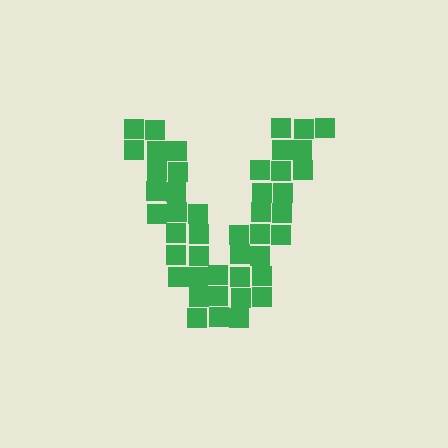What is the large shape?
The large shape is the letter V.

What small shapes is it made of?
It is made of small squares.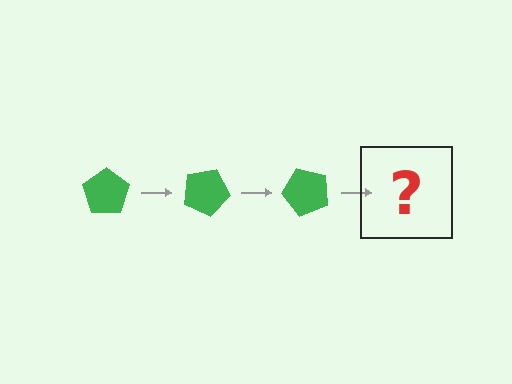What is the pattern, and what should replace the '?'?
The pattern is that the pentagon rotates 25 degrees each step. The '?' should be a green pentagon rotated 75 degrees.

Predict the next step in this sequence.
The next step is a green pentagon rotated 75 degrees.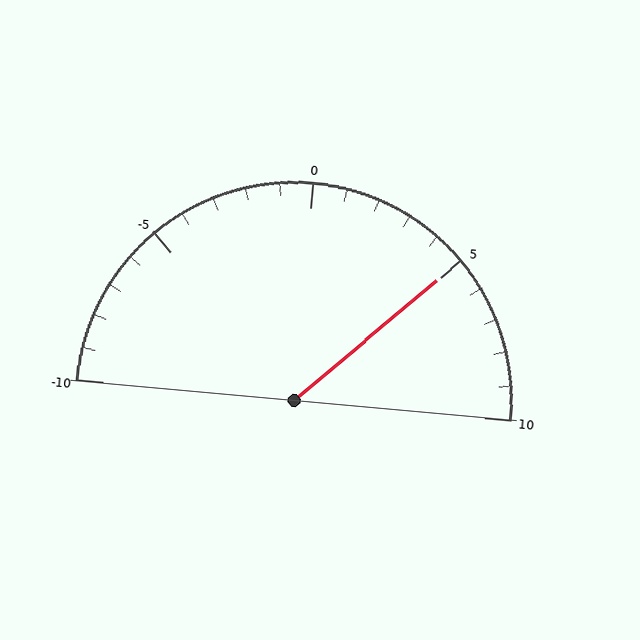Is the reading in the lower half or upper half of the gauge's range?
The reading is in the upper half of the range (-10 to 10).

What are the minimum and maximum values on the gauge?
The gauge ranges from -10 to 10.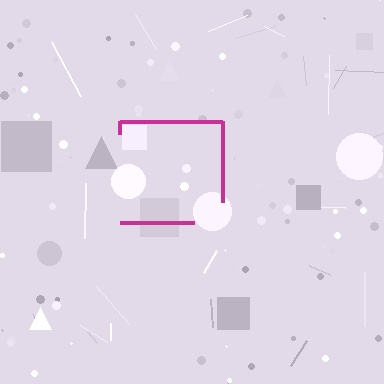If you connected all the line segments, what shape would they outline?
They would outline a square.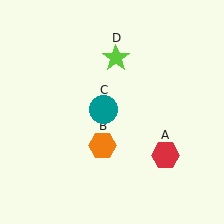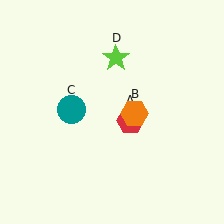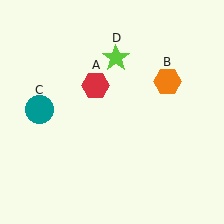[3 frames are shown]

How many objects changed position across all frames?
3 objects changed position: red hexagon (object A), orange hexagon (object B), teal circle (object C).